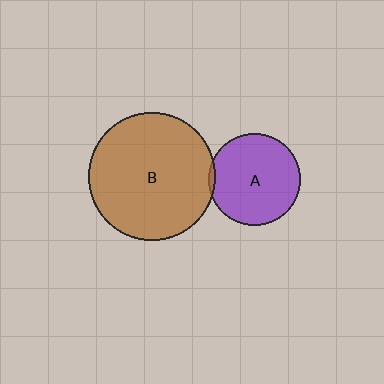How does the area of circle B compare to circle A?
Approximately 1.9 times.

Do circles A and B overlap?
Yes.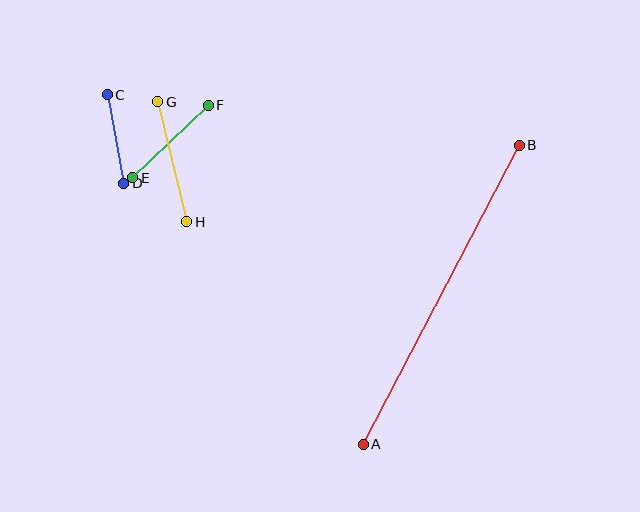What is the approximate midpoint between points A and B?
The midpoint is at approximately (441, 295) pixels.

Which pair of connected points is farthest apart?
Points A and B are farthest apart.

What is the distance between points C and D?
The distance is approximately 90 pixels.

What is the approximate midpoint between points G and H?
The midpoint is at approximately (172, 162) pixels.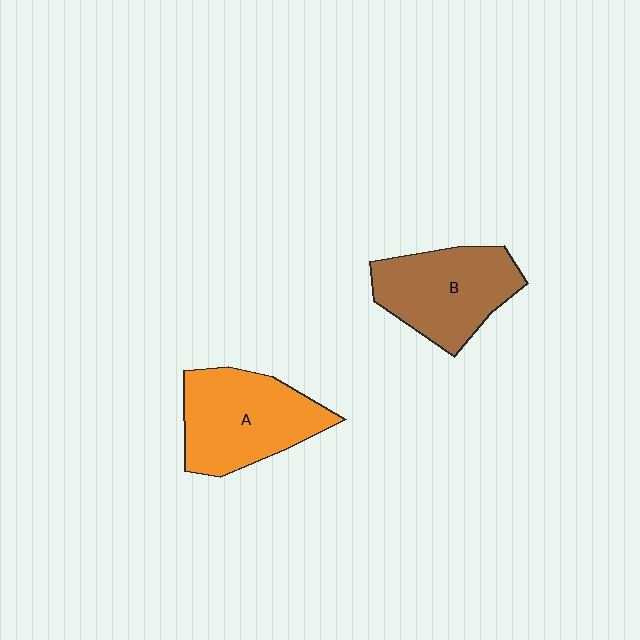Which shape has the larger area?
Shape A (orange).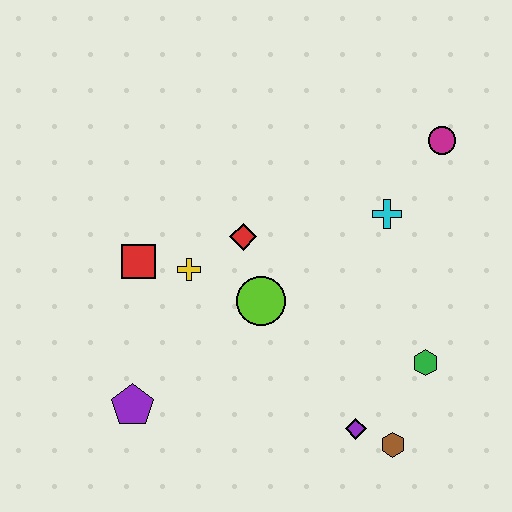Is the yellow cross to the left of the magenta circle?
Yes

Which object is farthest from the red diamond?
The brown hexagon is farthest from the red diamond.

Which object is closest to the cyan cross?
The magenta circle is closest to the cyan cross.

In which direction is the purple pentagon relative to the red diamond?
The purple pentagon is below the red diamond.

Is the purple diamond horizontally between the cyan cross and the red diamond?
Yes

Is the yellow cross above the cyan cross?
No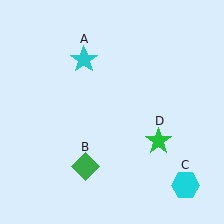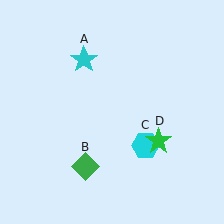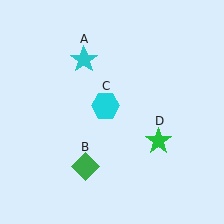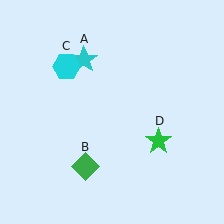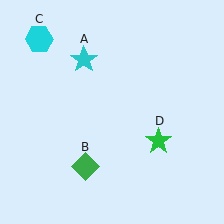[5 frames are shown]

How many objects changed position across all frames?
1 object changed position: cyan hexagon (object C).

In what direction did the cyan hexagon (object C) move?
The cyan hexagon (object C) moved up and to the left.